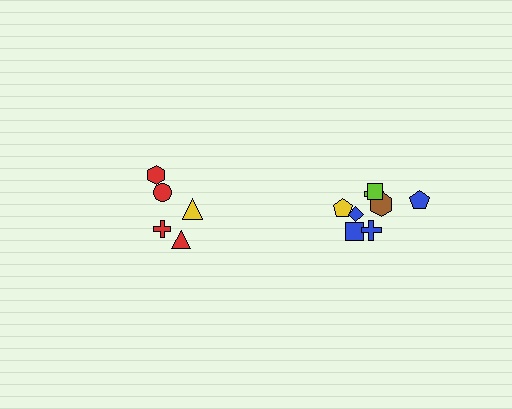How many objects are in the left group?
There are 5 objects.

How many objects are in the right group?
There are 8 objects.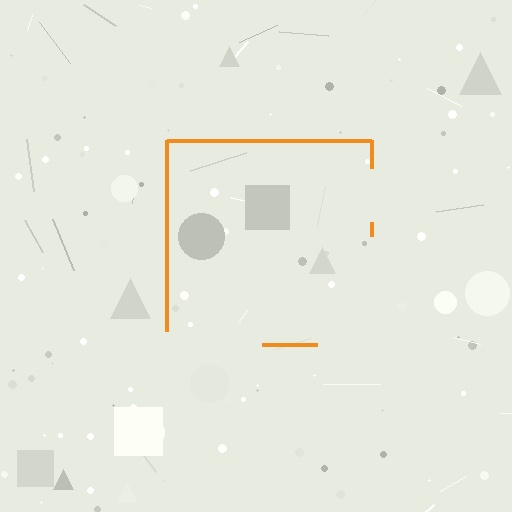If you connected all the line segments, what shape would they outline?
They would outline a square.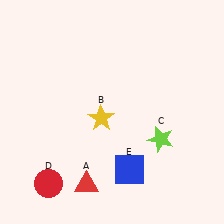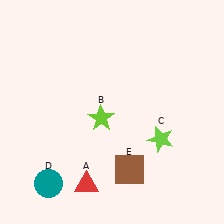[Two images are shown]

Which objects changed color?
B changed from yellow to lime. D changed from red to teal. E changed from blue to brown.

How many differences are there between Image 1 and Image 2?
There are 3 differences between the two images.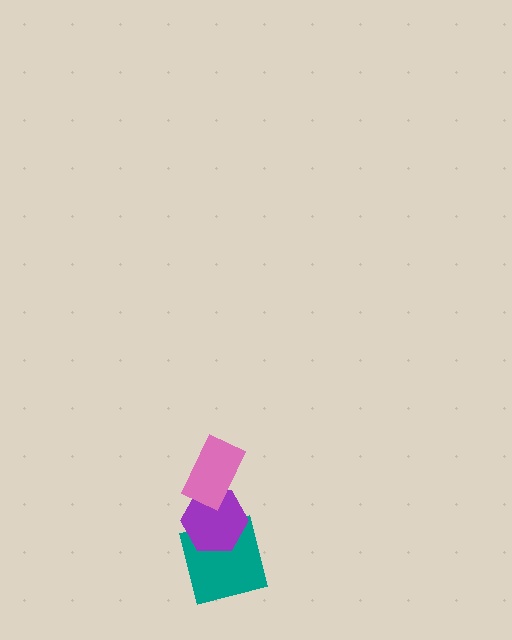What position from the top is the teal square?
The teal square is 3rd from the top.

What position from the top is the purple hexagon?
The purple hexagon is 2nd from the top.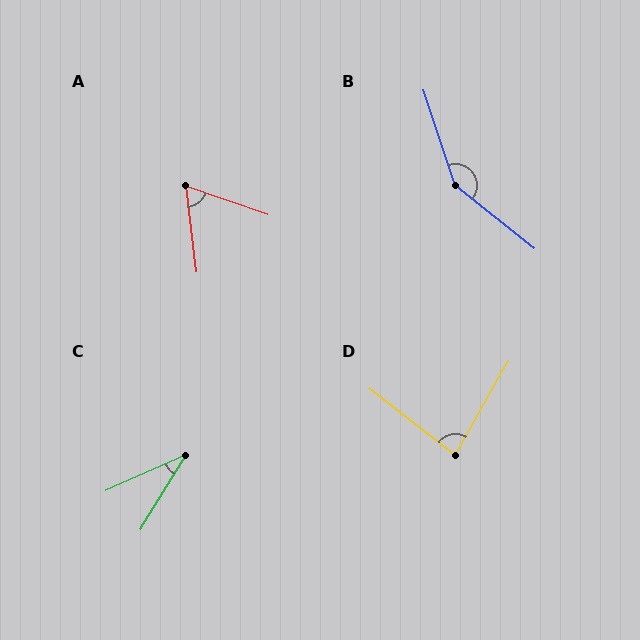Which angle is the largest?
B, at approximately 146 degrees.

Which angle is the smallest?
C, at approximately 34 degrees.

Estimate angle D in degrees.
Approximately 82 degrees.